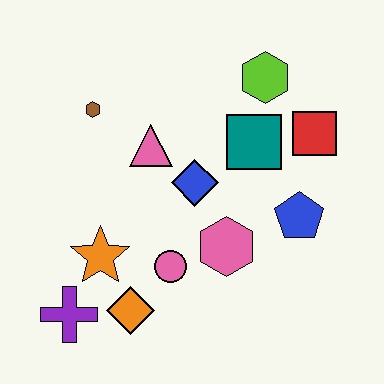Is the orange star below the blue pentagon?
Yes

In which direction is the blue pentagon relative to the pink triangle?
The blue pentagon is to the right of the pink triangle.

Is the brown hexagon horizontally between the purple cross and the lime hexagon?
Yes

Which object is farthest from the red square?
The purple cross is farthest from the red square.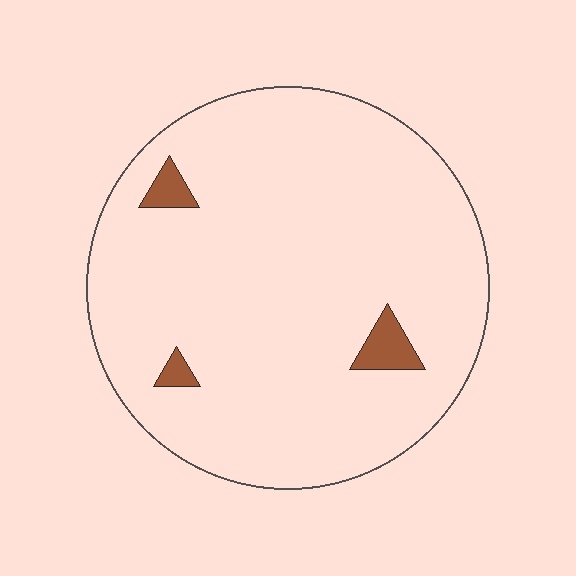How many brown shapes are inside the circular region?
3.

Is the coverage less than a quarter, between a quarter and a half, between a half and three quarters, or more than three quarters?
Less than a quarter.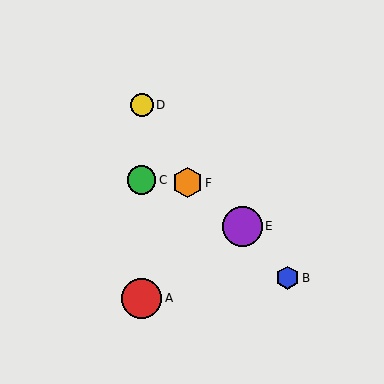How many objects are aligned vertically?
3 objects (A, C, D) are aligned vertically.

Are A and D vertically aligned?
Yes, both are at x≈142.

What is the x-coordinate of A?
Object A is at x≈142.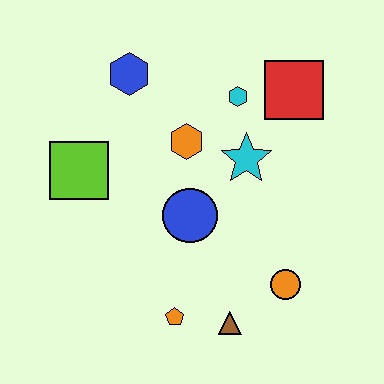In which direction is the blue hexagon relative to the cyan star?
The blue hexagon is to the left of the cyan star.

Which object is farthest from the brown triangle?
The blue hexagon is farthest from the brown triangle.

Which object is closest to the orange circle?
The brown triangle is closest to the orange circle.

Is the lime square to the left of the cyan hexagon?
Yes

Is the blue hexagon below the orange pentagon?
No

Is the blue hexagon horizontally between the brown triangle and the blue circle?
No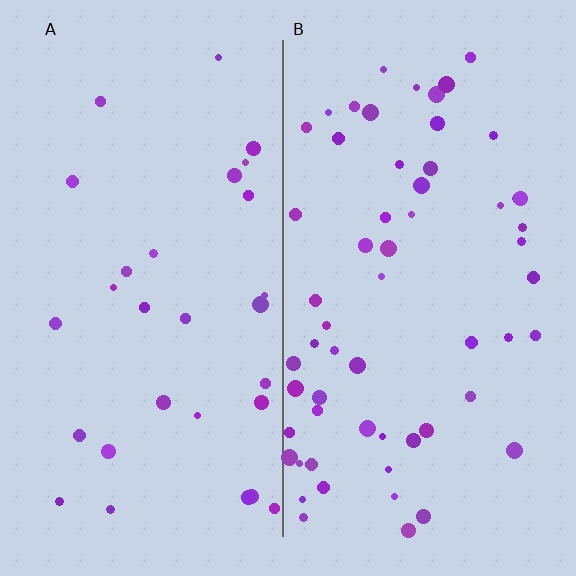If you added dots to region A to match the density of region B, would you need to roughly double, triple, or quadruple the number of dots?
Approximately double.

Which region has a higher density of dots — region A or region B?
B (the right).